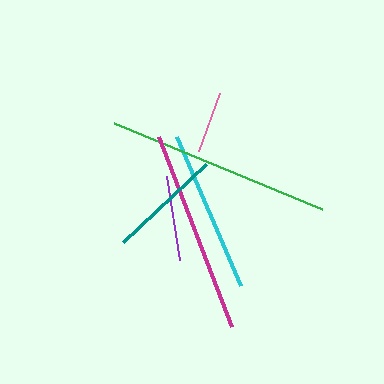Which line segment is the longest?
The green line is the longest at approximately 225 pixels.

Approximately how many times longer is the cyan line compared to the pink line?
The cyan line is approximately 2.7 times the length of the pink line.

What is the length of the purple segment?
The purple segment is approximately 84 pixels long.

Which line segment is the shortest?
The pink line is the shortest at approximately 61 pixels.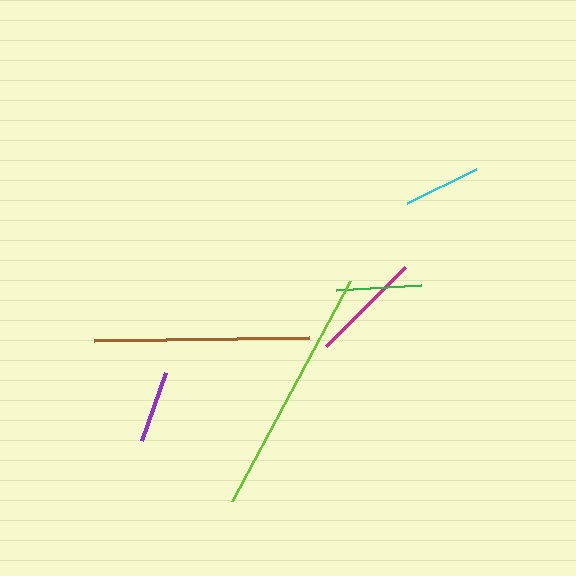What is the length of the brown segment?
The brown segment is approximately 215 pixels long.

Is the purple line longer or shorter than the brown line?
The brown line is longer than the purple line.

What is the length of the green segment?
The green segment is approximately 85 pixels long.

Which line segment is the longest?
The lime line is the longest at approximately 250 pixels.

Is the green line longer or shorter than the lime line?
The lime line is longer than the green line.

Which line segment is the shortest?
The purple line is the shortest at approximately 73 pixels.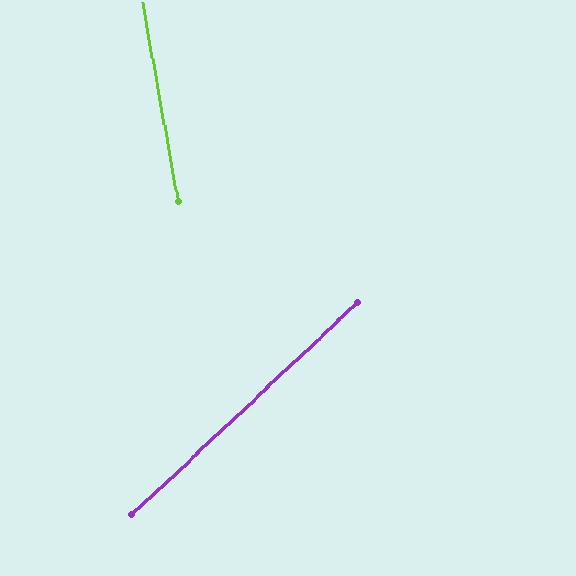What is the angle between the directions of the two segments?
Approximately 57 degrees.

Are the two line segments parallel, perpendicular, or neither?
Neither parallel nor perpendicular — they differ by about 57°.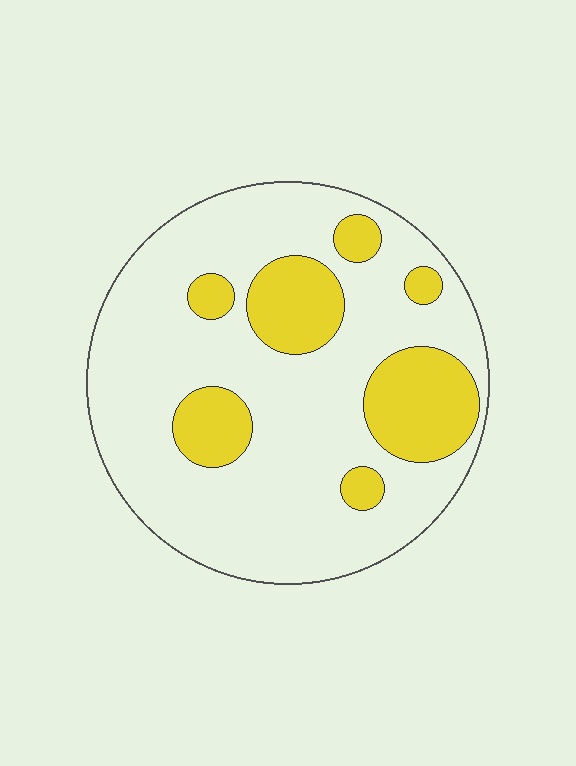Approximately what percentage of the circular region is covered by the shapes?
Approximately 25%.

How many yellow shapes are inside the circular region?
7.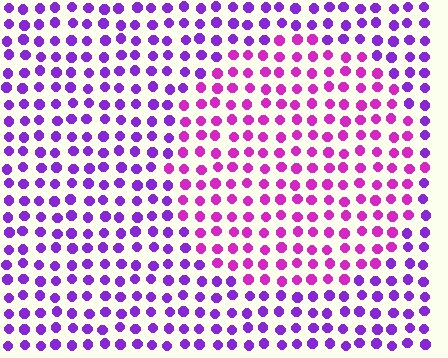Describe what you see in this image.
The image is filled with small purple elements in a uniform arrangement. A circle-shaped region is visible where the elements are tinted to a slightly different hue, forming a subtle color boundary.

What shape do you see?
I see a circle.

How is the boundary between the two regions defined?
The boundary is defined purely by a slight shift in hue (about 33 degrees). Spacing, size, and orientation are identical on both sides.